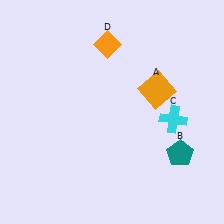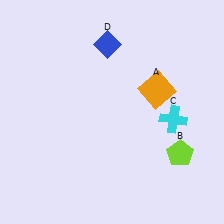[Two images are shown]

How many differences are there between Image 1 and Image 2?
There are 2 differences between the two images.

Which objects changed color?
B changed from teal to lime. D changed from orange to blue.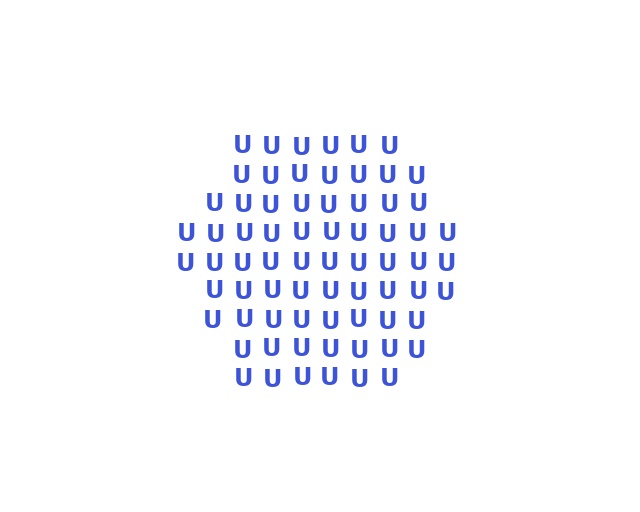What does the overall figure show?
The overall figure shows a hexagon.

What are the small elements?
The small elements are letter U's.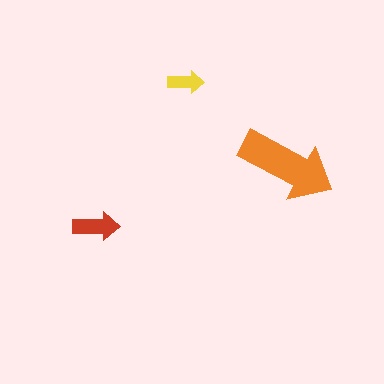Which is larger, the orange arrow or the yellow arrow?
The orange one.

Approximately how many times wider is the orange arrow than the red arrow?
About 2 times wider.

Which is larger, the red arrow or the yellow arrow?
The red one.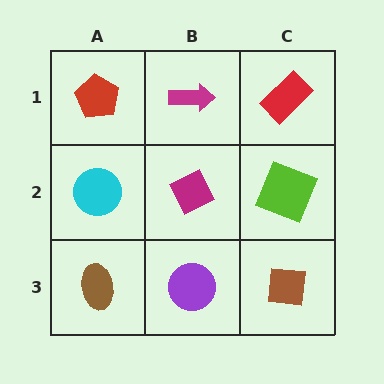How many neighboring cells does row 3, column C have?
2.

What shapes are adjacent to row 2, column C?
A red rectangle (row 1, column C), a brown square (row 3, column C), a magenta diamond (row 2, column B).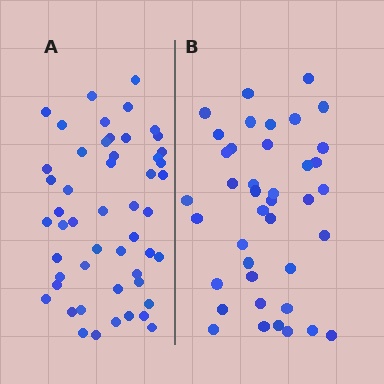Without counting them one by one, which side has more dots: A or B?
Region A (the left region) has more dots.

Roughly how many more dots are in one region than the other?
Region A has roughly 12 or so more dots than region B.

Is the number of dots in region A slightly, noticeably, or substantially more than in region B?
Region A has noticeably more, but not dramatically so. The ratio is roughly 1.3 to 1.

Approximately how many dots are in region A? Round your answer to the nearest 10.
About 50 dots. (The exact count is 51, which rounds to 50.)